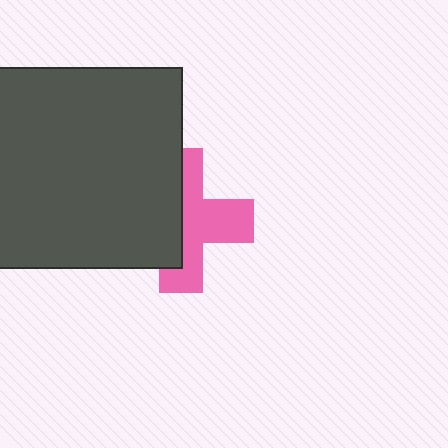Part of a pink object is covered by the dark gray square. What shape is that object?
It is a cross.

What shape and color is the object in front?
The object in front is a dark gray square.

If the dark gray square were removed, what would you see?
You would see the complete pink cross.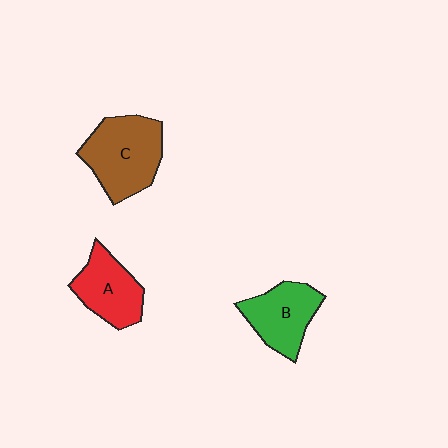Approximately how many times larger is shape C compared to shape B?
Approximately 1.3 times.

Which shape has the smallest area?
Shape A (red).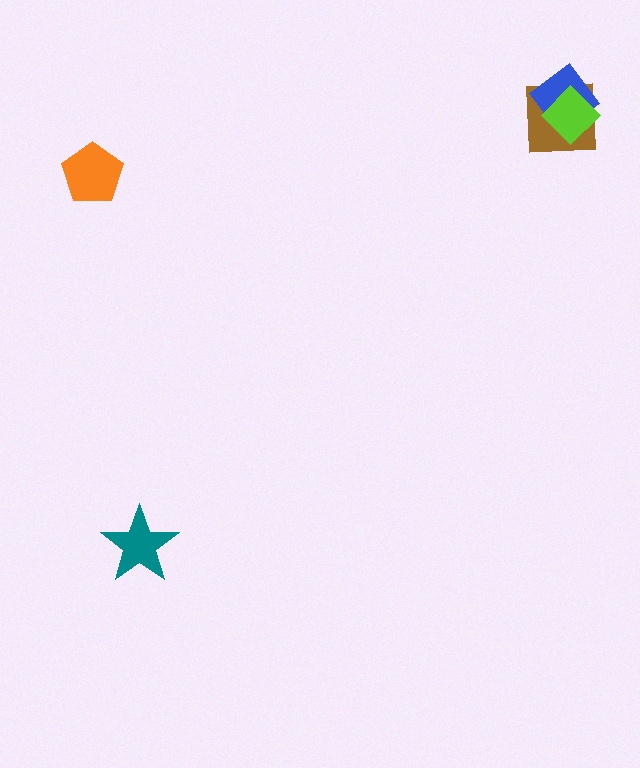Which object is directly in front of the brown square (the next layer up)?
The blue diamond is directly in front of the brown square.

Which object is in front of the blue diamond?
The lime diamond is in front of the blue diamond.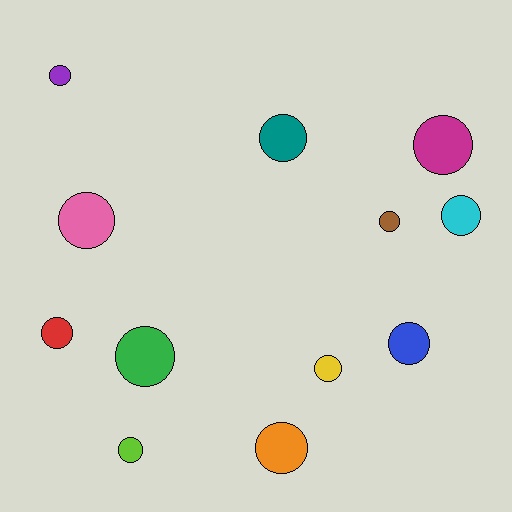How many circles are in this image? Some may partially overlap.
There are 12 circles.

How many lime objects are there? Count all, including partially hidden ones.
There is 1 lime object.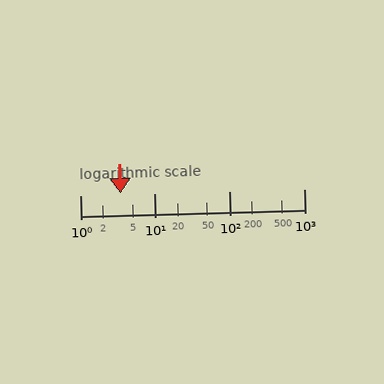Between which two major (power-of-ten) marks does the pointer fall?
The pointer is between 1 and 10.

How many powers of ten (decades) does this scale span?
The scale spans 3 decades, from 1 to 1000.